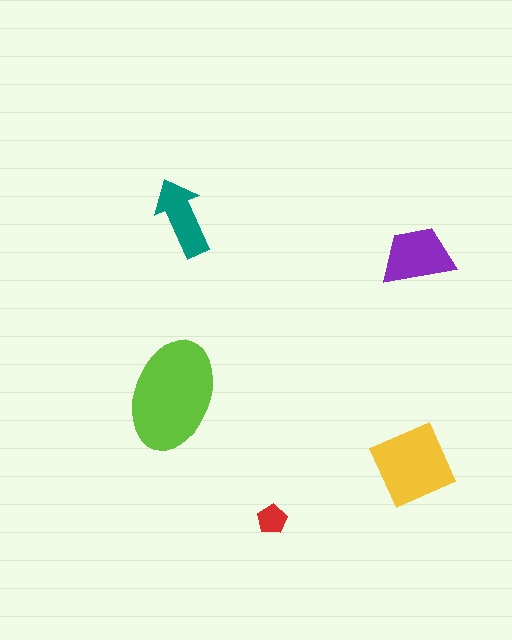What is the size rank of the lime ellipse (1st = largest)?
1st.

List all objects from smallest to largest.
The red pentagon, the teal arrow, the purple trapezoid, the yellow diamond, the lime ellipse.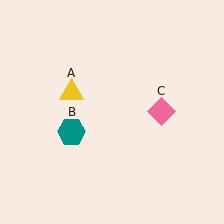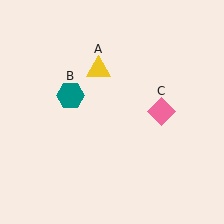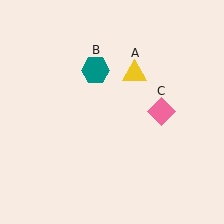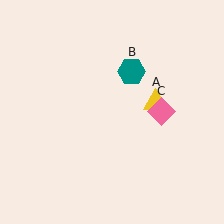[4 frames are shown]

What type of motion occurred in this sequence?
The yellow triangle (object A), teal hexagon (object B) rotated clockwise around the center of the scene.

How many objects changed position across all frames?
2 objects changed position: yellow triangle (object A), teal hexagon (object B).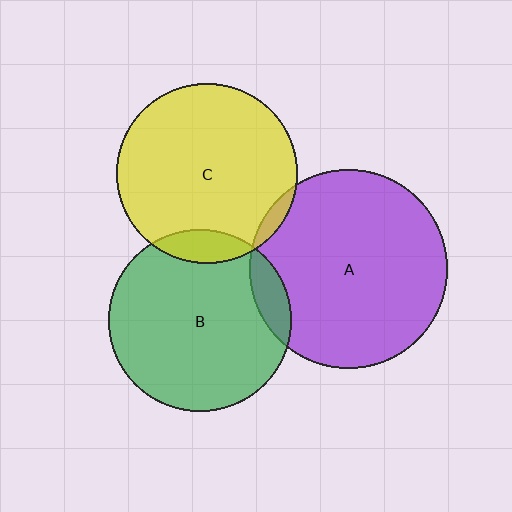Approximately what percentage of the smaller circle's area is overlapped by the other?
Approximately 5%.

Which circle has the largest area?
Circle A (purple).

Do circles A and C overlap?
Yes.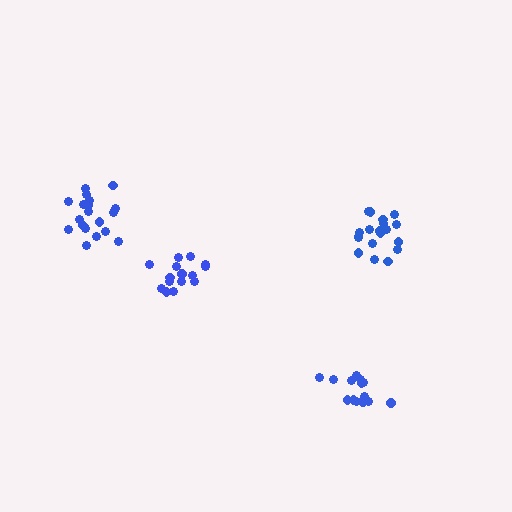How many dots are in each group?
Group 1: 15 dots, Group 2: 14 dots, Group 3: 19 dots, Group 4: 19 dots (67 total).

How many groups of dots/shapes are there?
There are 4 groups.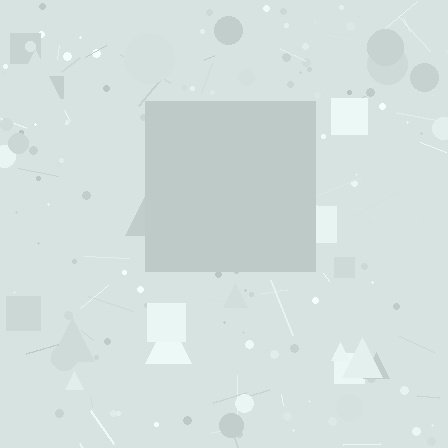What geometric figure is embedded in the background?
A square is embedded in the background.